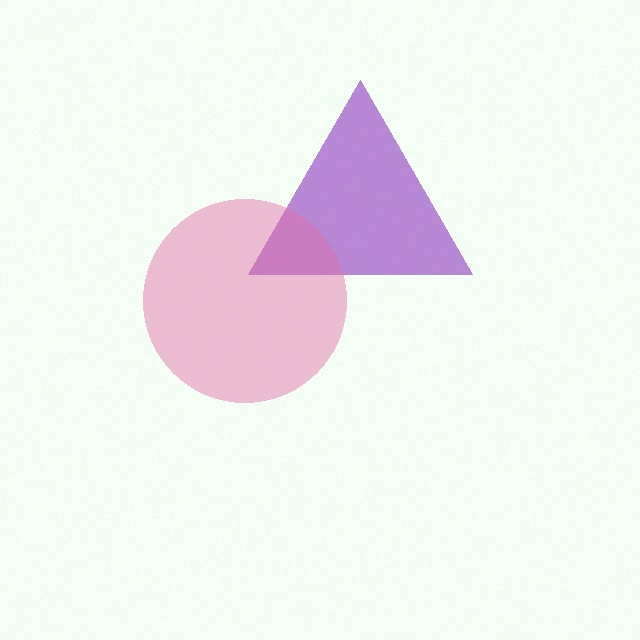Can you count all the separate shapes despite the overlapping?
Yes, there are 2 separate shapes.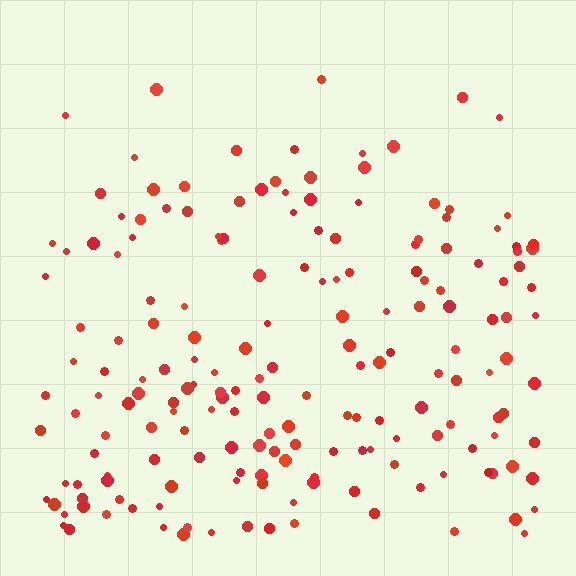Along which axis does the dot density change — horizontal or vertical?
Vertical.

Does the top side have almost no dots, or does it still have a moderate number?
Still a moderate number, just noticeably fewer than the bottom.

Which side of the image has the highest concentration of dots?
The bottom.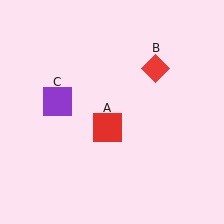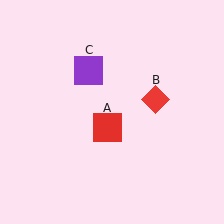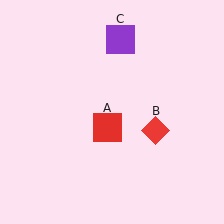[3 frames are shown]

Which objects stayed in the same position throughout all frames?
Red square (object A) remained stationary.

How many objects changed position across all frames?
2 objects changed position: red diamond (object B), purple square (object C).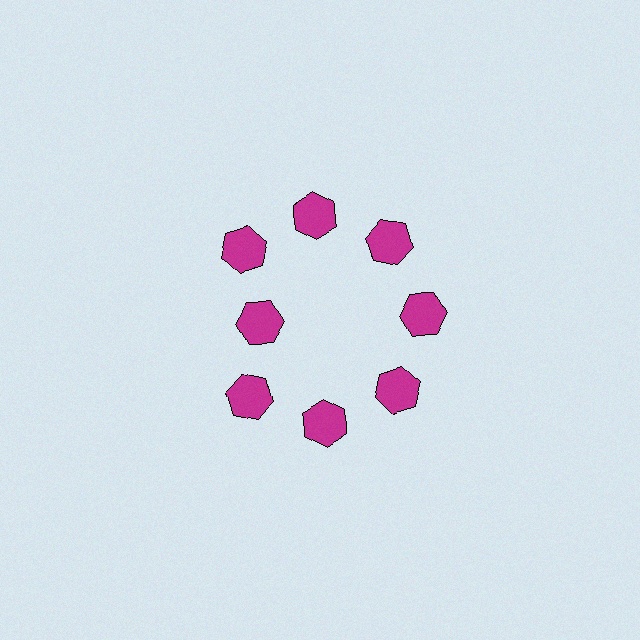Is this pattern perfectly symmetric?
No. The 8 magenta hexagons are arranged in a ring, but one element near the 9 o'clock position is pulled inward toward the center, breaking the 8-fold rotational symmetry.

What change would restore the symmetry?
The symmetry would be restored by moving it outward, back onto the ring so that all 8 hexagons sit at equal angles and equal distance from the center.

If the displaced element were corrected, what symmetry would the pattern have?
It would have 8-fold rotational symmetry — the pattern would map onto itself every 45 degrees.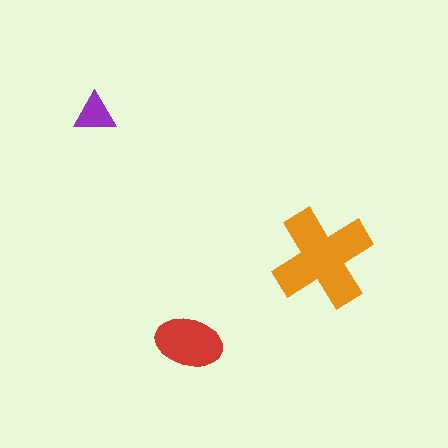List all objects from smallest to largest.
The purple triangle, the red ellipse, the orange cross.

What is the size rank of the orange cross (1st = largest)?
1st.